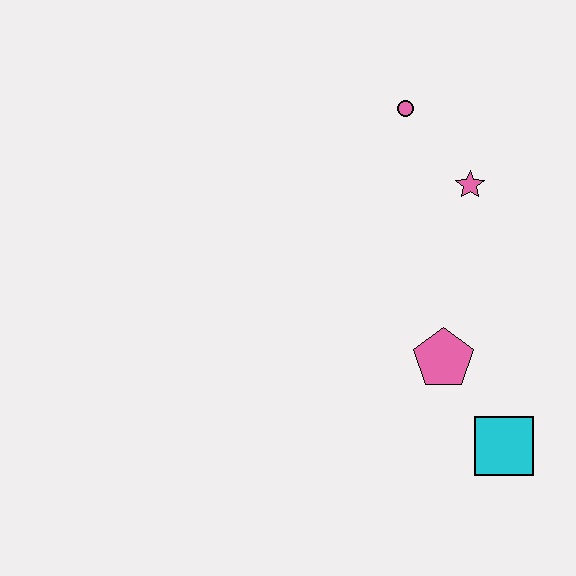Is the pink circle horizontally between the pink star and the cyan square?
No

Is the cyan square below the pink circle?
Yes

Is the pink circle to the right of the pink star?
No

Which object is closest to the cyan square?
The pink pentagon is closest to the cyan square.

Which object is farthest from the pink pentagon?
The pink circle is farthest from the pink pentagon.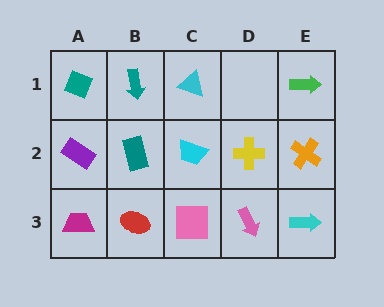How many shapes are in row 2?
5 shapes.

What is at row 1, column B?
A teal arrow.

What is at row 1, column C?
A cyan triangle.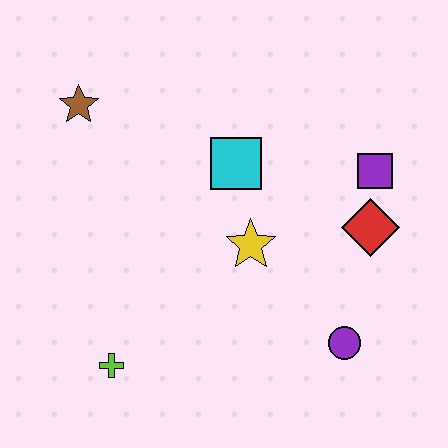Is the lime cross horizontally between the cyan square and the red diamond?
No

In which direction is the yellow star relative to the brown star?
The yellow star is to the right of the brown star.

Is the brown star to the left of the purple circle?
Yes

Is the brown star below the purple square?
No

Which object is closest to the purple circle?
The red diamond is closest to the purple circle.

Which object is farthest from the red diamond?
The brown star is farthest from the red diamond.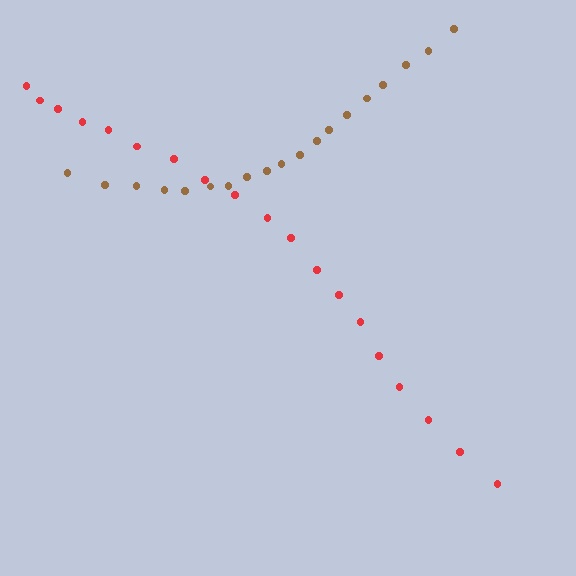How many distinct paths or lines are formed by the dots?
There are 2 distinct paths.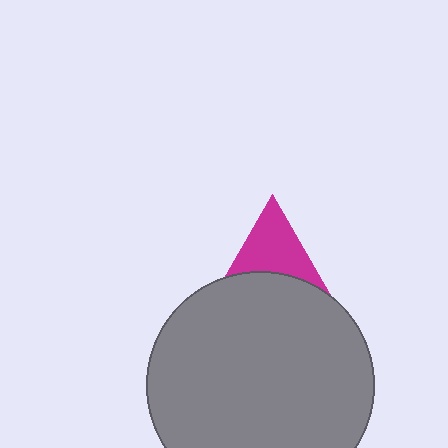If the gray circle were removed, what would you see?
You would see the complete magenta triangle.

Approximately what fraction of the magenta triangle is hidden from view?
Roughly 42% of the magenta triangle is hidden behind the gray circle.